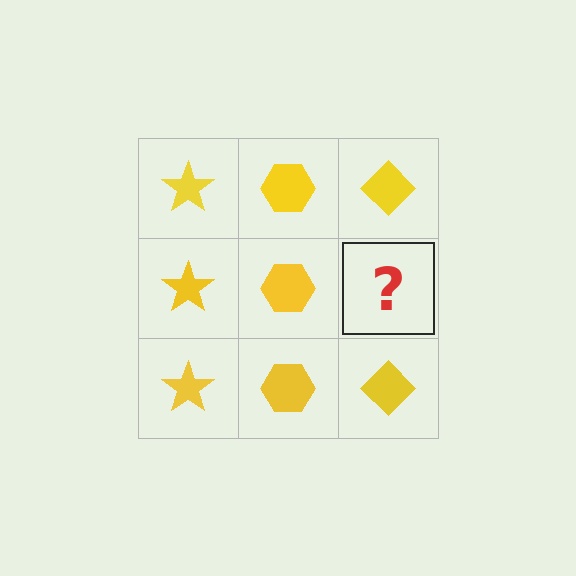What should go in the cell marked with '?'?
The missing cell should contain a yellow diamond.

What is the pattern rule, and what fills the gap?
The rule is that each column has a consistent shape. The gap should be filled with a yellow diamond.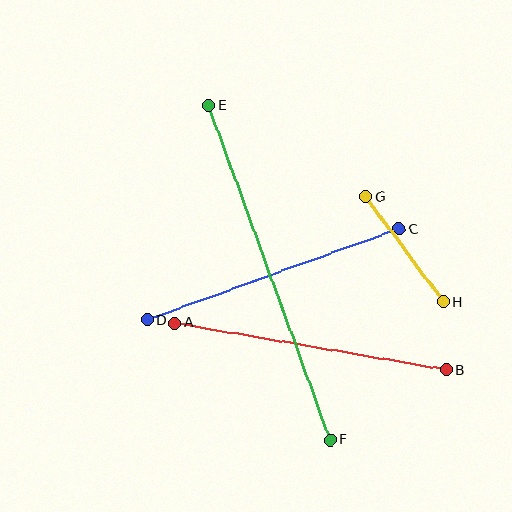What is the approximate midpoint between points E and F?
The midpoint is at approximately (269, 272) pixels.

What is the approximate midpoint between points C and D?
The midpoint is at approximately (273, 274) pixels.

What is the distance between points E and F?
The distance is approximately 356 pixels.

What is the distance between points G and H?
The distance is approximately 131 pixels.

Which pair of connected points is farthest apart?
Points E and F are farthest apart.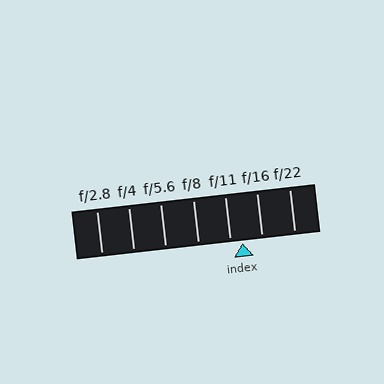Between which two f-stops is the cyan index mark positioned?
The index mark is between f/11 and f/16.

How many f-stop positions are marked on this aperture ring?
There are 7 f-stop positions marked.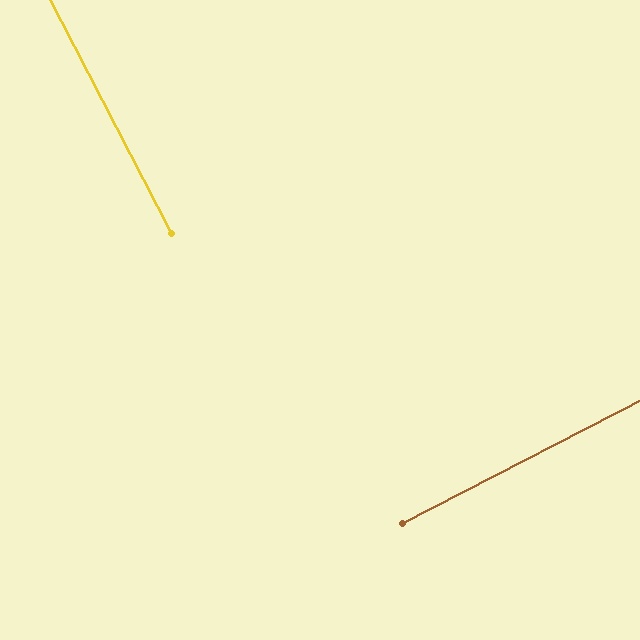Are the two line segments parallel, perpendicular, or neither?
Perpendicular — they meet at approximately 90°.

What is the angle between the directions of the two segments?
Approximately 90 degrees.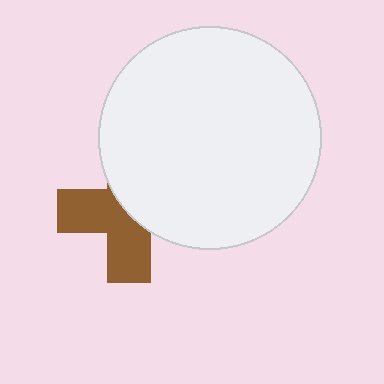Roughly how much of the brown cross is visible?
About half of it is visible (roughly 49%).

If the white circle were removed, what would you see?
You would see the complete brown cross.